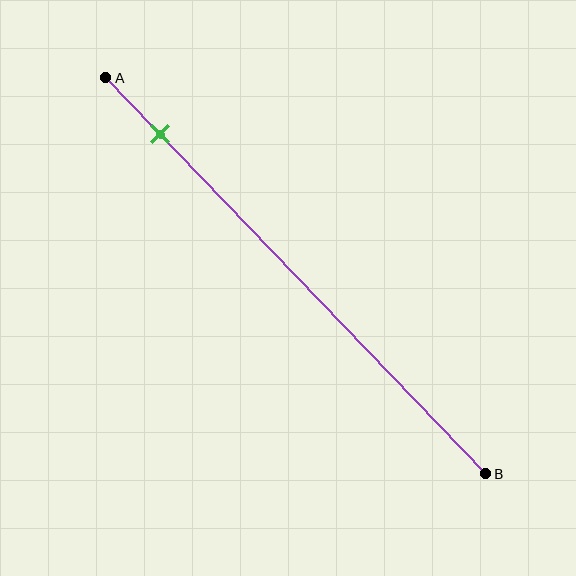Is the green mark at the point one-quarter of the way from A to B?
No, the mark is at about 15% from A, not at the 25% one-quarter point.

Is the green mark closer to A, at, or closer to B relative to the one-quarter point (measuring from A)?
The green mark is closer to point A than the one-quarter point of segment AB.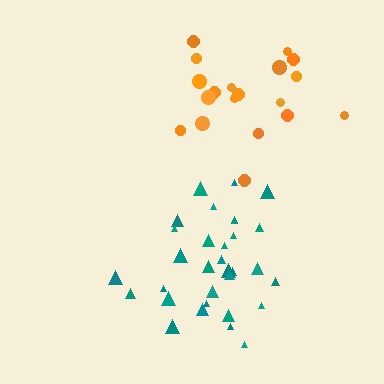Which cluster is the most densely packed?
Teal.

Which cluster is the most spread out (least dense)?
Orange.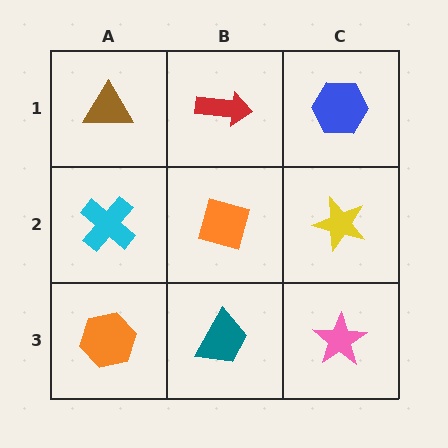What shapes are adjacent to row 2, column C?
A blue hexagon (row 1, column C), a pink star (row 3, column C), an orange square (row 2, column B).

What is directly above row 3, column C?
A yellow star.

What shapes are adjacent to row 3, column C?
A yellow star (row 2, column C), a teal trapezoid (row 3, column B).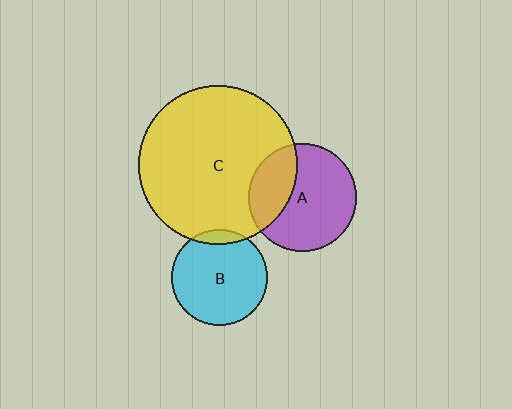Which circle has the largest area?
Circle C (yellow).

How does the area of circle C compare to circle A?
Approximately 2.2 times.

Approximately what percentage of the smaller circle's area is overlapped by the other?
Approximately 10%.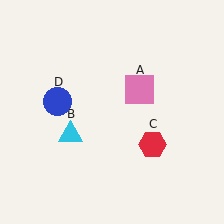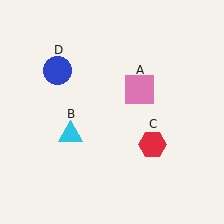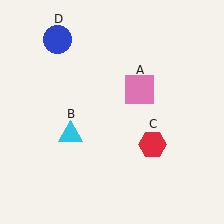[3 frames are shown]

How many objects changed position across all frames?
1 object changed position: blue circle (object D).